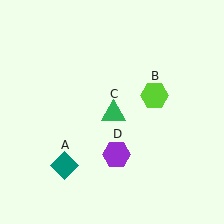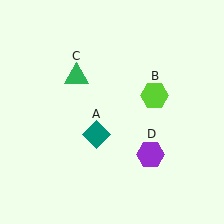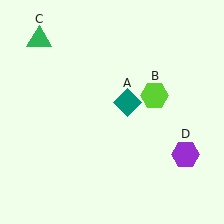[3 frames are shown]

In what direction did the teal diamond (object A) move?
The teal diamond (object A) moved up and to the right.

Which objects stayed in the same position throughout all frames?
Lime hexagon (object B) remained stationary.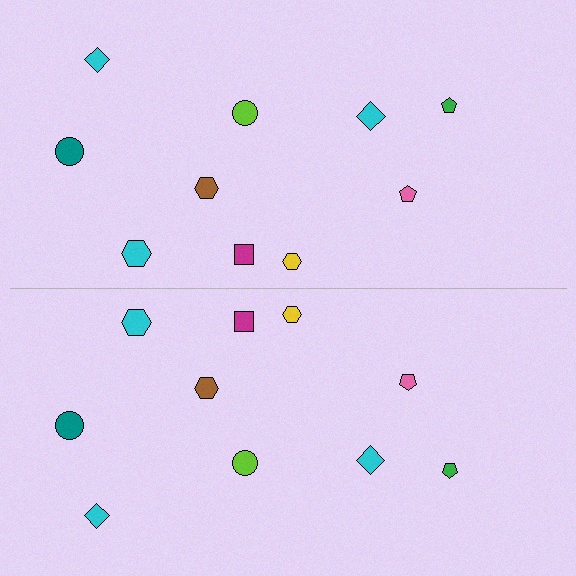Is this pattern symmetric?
Yes, this pattern has bilateral (reflection) symmetry.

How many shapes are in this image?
There are 20 shapes in this image.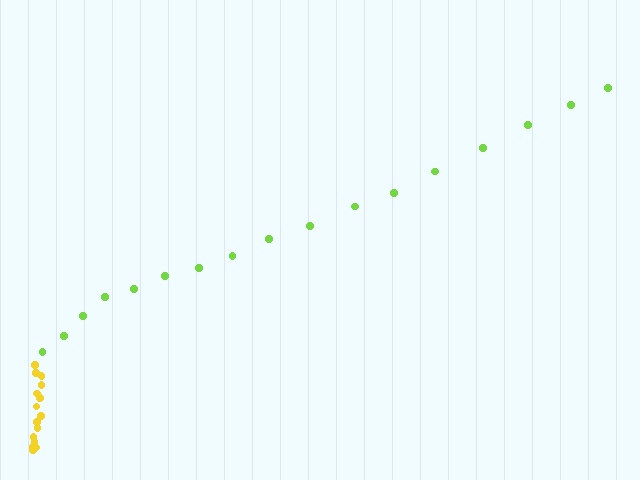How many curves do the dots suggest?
There are 2 distinct paths.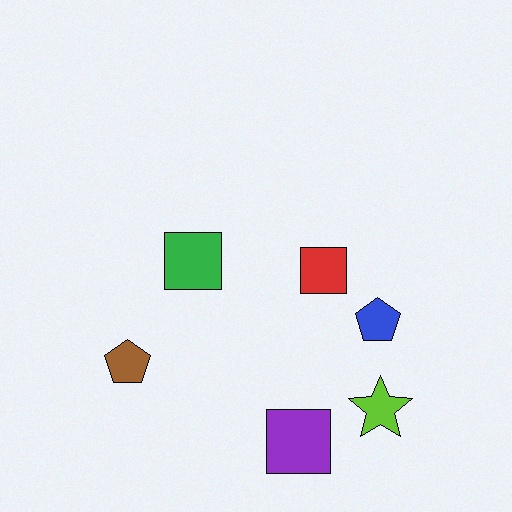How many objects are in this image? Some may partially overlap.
There are 6 objects.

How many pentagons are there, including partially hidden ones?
There are 2 pentagons.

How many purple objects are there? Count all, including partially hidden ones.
There is 1 purple object.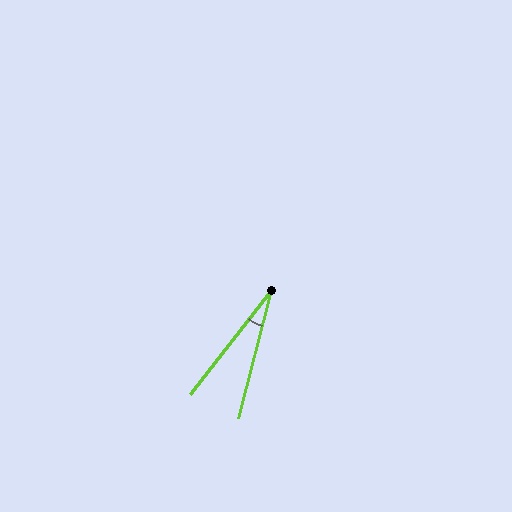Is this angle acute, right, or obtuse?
It is acute.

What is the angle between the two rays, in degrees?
Approximately 24 degrees.